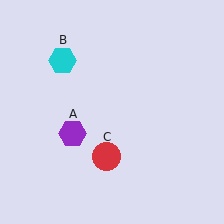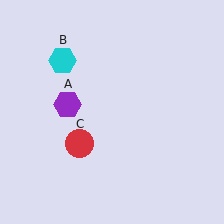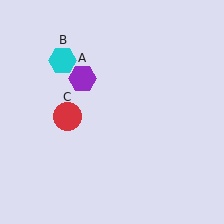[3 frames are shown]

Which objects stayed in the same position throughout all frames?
Cyan hexagon (object B) remained stationary.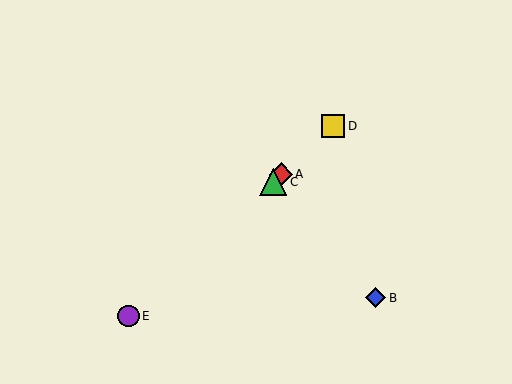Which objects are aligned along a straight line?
Objects A, C, D, E are aligned along a straight line.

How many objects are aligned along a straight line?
4 objects (A, C, D, E) are aligned along a straight line.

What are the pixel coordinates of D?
Object D is at (333, 126).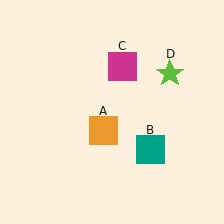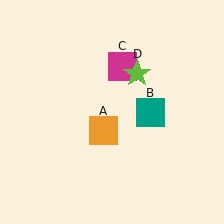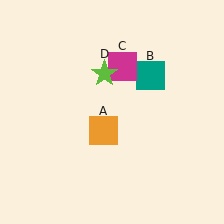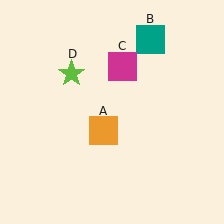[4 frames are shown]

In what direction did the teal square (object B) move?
The teal square (object B) moved up.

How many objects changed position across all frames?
2 objects changed position: teal square (object B), lime star (object D).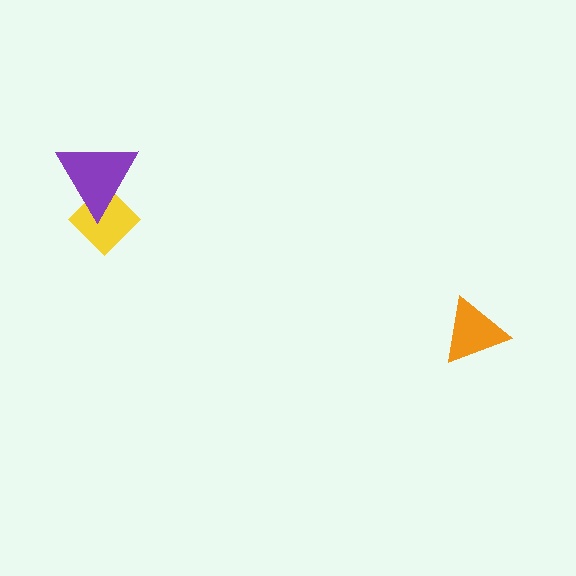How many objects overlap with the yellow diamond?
1 object overlaps with the yellow diamond.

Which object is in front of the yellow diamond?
The purple triangle is in front of the yellow diamond.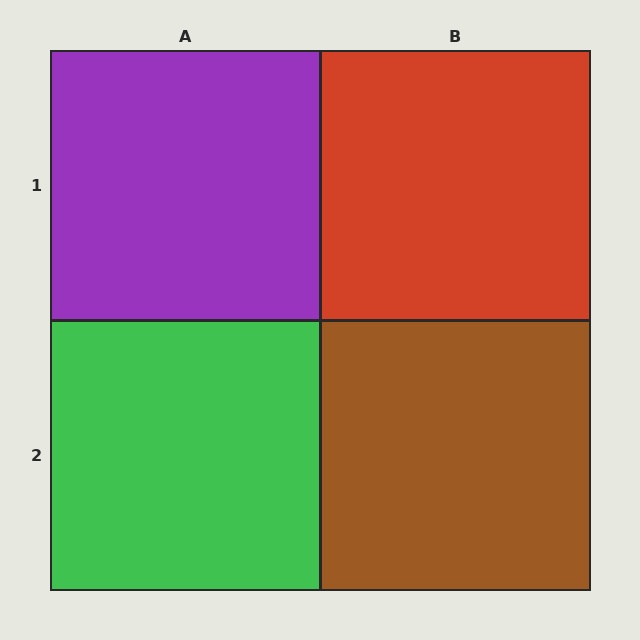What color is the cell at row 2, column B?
Brown.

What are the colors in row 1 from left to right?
Purple, red.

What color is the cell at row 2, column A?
Green.